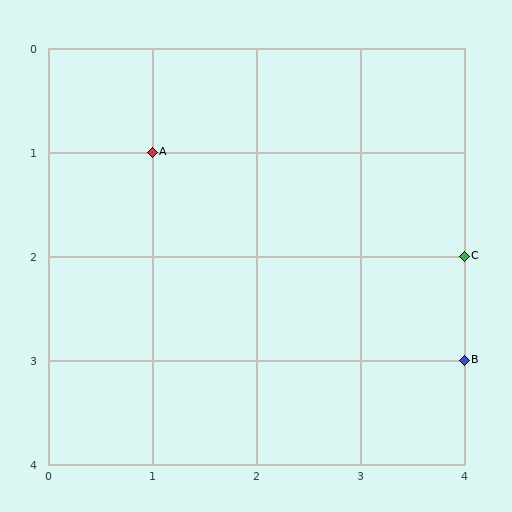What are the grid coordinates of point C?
Point C is at grid coordinates (4, 2).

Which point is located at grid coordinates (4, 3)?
Point B is at (4, 3).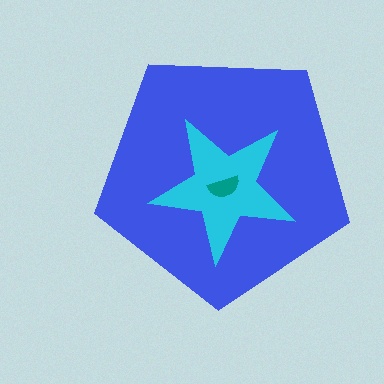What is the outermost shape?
The blue pentagon.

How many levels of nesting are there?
3.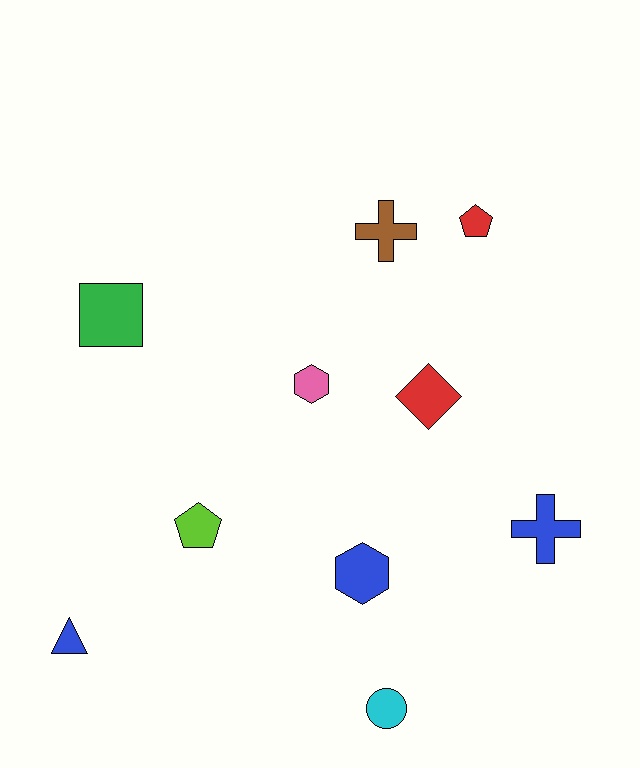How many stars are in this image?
There are no stars.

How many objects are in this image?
There are 10 objects.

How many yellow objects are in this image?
There are no yellow objects.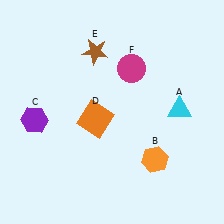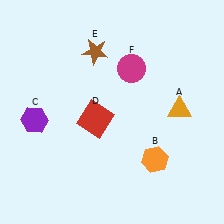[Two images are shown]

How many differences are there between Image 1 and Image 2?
There are 2 differences between the two images.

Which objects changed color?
A changed from cyan to orange. D changed from orange to red.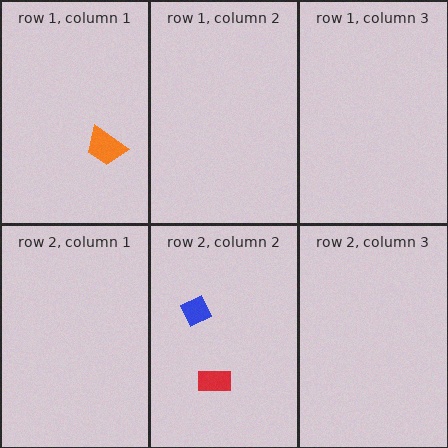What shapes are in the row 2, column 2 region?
The red rectangle, the blue diamond.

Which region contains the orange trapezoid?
The row 1, column 1 region.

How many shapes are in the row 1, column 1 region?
1.